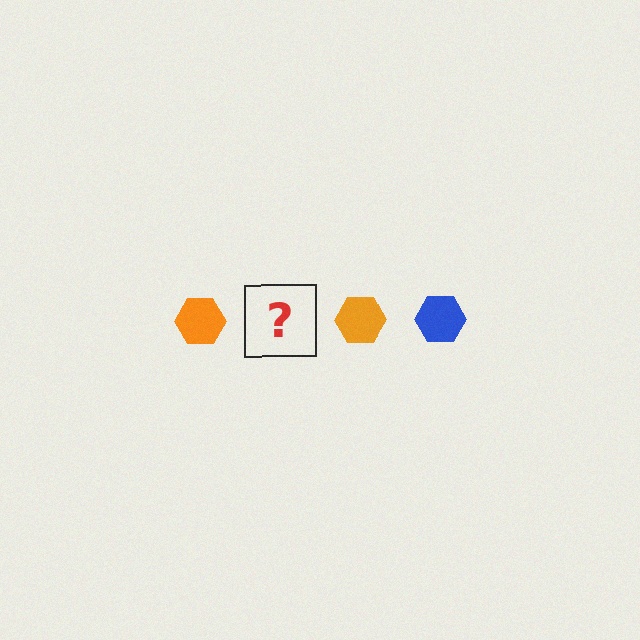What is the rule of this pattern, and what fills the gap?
The rule is that the pattern cycles through orange, blue hexagons. The gap should be filled with a blue hexagon.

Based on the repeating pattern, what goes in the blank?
The blank should be a blue hexagon.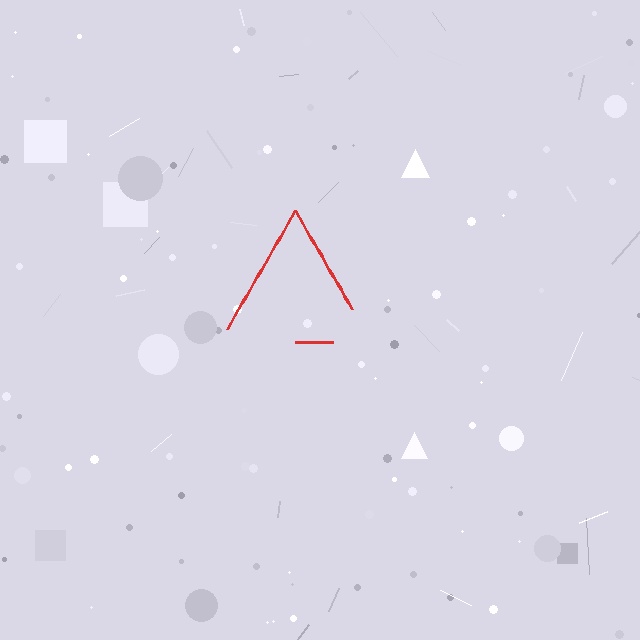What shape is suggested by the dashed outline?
The dashed outline suggests a triangle.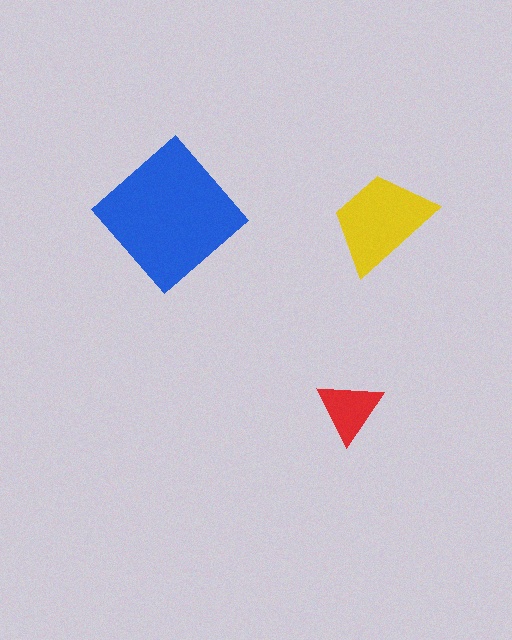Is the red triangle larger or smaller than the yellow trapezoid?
Smaller.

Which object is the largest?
The blue diamond.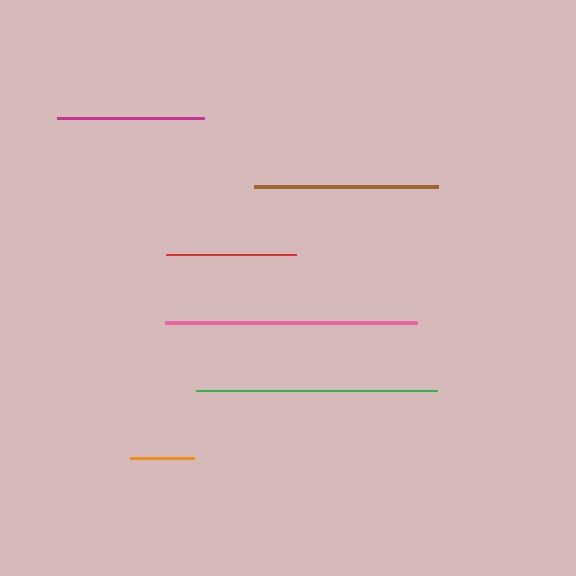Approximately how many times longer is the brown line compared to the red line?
The brown line is approximately 1.4 times the length of the red line.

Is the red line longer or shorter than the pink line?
The pink line is longer than the red line.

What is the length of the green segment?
The green segment is approximately 241 pixels long.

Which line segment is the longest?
The pink line is the longest at approximately 252 pixels.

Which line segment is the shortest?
The orange line is the shortest at approximately 63 pixels.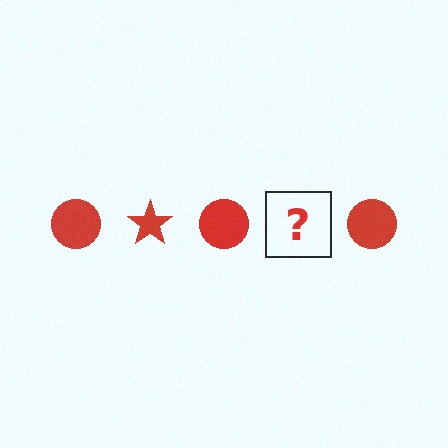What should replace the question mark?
The question mark should be replaced with a red star.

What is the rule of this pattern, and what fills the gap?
The rule is that the pattern cycles through circle, star shapes in red. The gap should be filled with a red star.